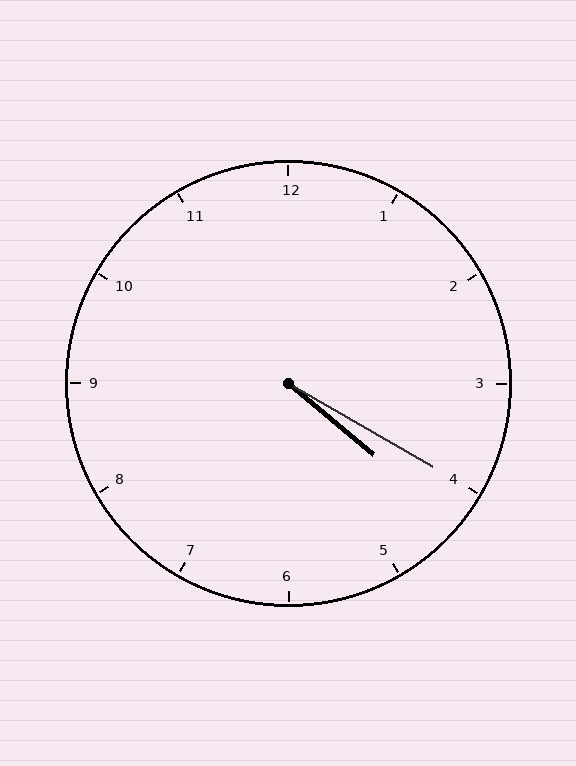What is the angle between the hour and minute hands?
Approximately 10 degrees.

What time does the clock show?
4:20.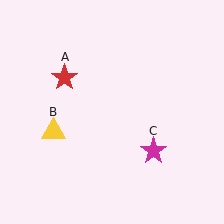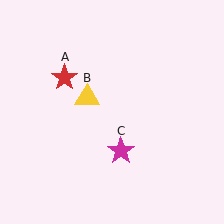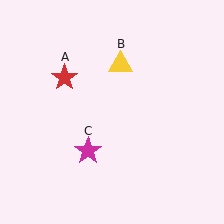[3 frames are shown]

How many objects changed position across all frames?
2 objects changed position: yellow triangle (object B), magenta star (object C).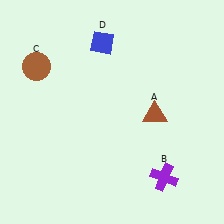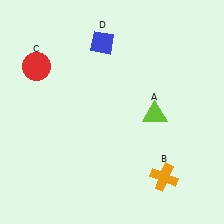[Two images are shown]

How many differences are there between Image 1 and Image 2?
There are 3 differences between the two images.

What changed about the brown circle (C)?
In Image 1, C is brown. In Image 2, it changed to red.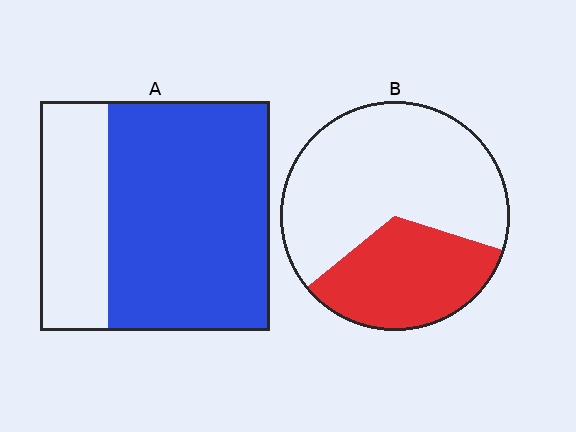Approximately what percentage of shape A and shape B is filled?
A is approximately 70% and B is approximately 35%.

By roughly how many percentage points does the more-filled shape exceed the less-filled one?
By roughly 35 percentage points (A over B).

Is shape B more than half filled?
No.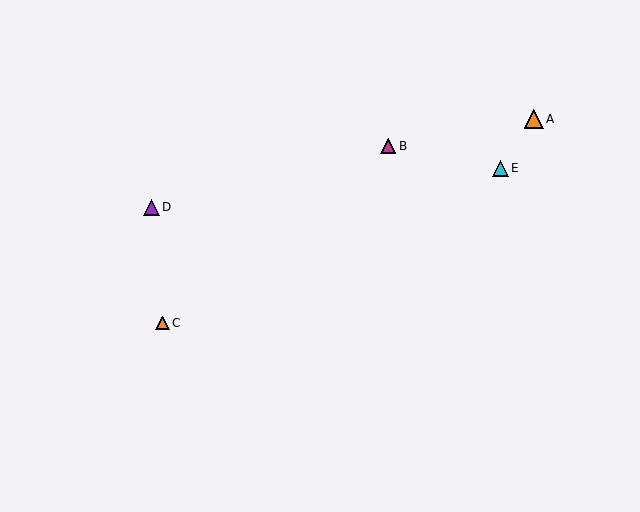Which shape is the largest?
The orange triangle (labeled A) is the largest.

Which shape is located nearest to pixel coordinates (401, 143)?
The magenta triangle (labeled B) at (388, 146) is nearest to that location.